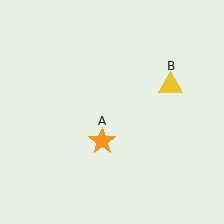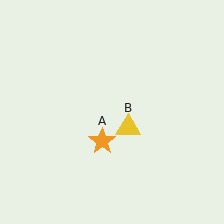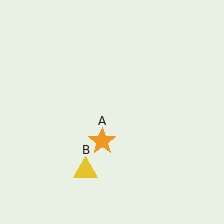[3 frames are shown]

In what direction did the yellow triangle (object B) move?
The yellow triangle (object B) moved down and to the left.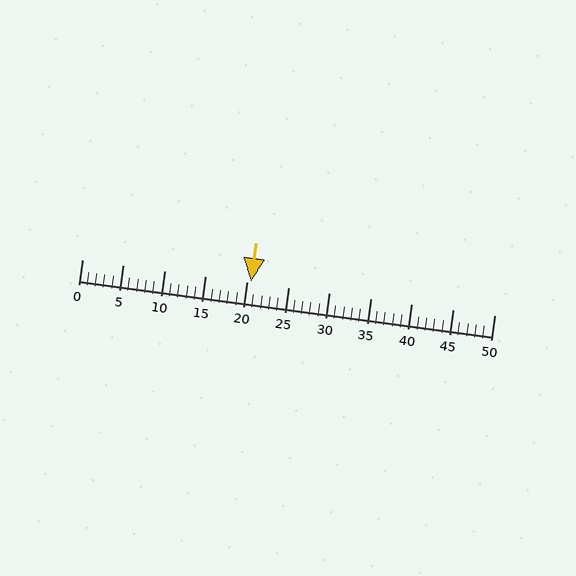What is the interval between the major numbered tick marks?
The major tick marks are spaced 5 units apart.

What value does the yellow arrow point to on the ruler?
The yellow arrow points to approximately 20.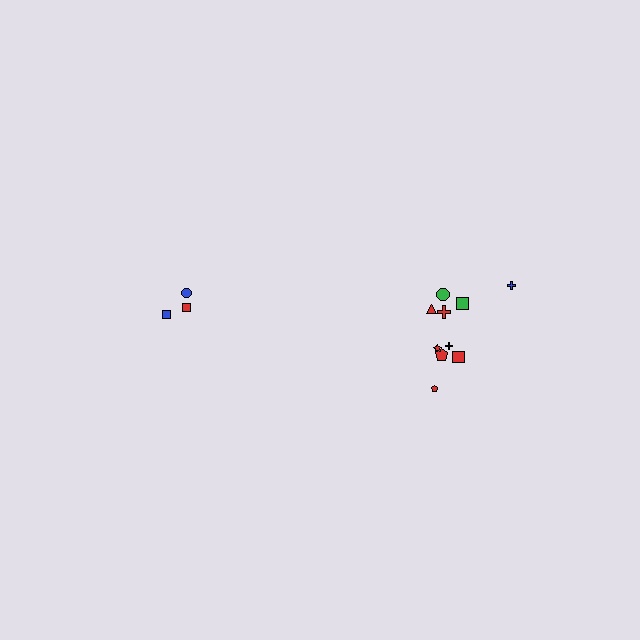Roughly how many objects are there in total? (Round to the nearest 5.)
Roughly 15 objects in total.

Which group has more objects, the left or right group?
The right group.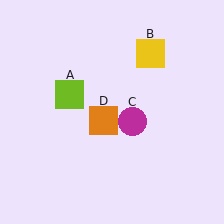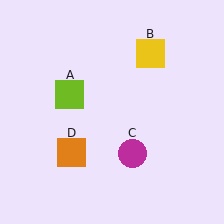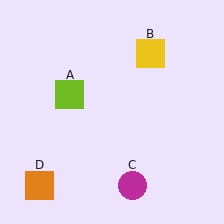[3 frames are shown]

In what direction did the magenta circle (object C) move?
The magenta circle (object C) moved down.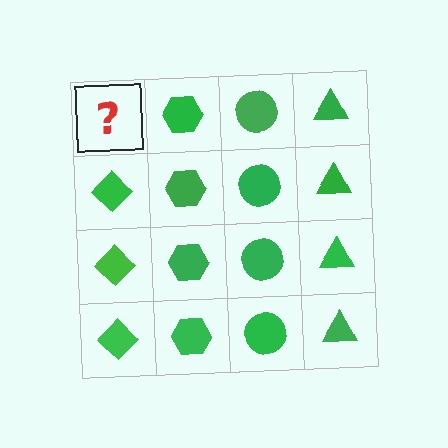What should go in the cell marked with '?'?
The missing cell should contain a green diamond.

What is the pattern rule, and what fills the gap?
The rule is that each column has a consistent shape. The gap should be filled with a green diamond.